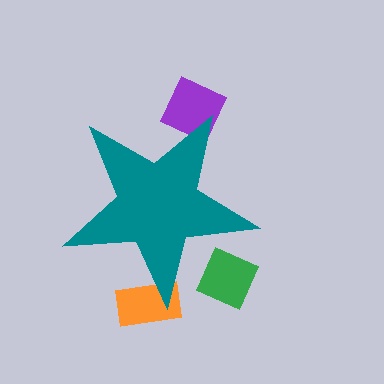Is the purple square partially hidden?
Yes, the purple square is partially hidden behind the teal star.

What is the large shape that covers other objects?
A teal star.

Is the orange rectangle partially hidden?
Yes, the orange rectangle is partially hidden behind the teal star.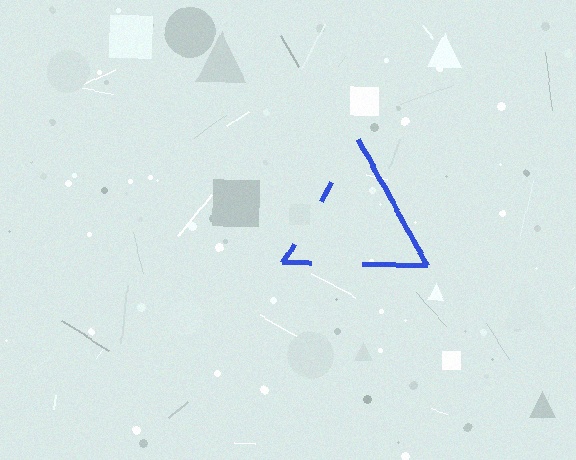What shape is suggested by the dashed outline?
The dashed outline suggests a triangle.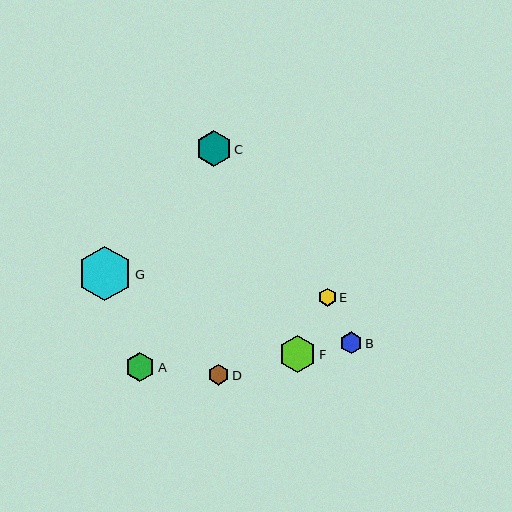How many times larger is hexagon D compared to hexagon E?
Hexagon D is approximately 1.1 times the size of hexagon E.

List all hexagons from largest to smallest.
From largest to smallest: G, F, C, A, B, D, E.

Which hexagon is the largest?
Hexagon G is the largest with a size of approximately 55 pixels.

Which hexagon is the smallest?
Hexagon E is the smallest with a size of approximately 18 pixels.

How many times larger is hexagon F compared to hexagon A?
Hexagon F is approximately 1.2 times the size of hexagon A.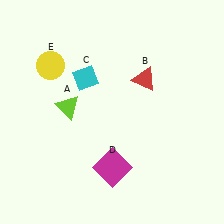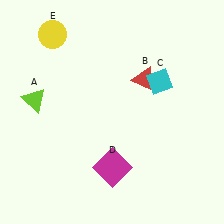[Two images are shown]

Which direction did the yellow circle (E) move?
The yellow circle (E) moved up.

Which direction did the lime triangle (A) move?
The lime triangle (A) moved left.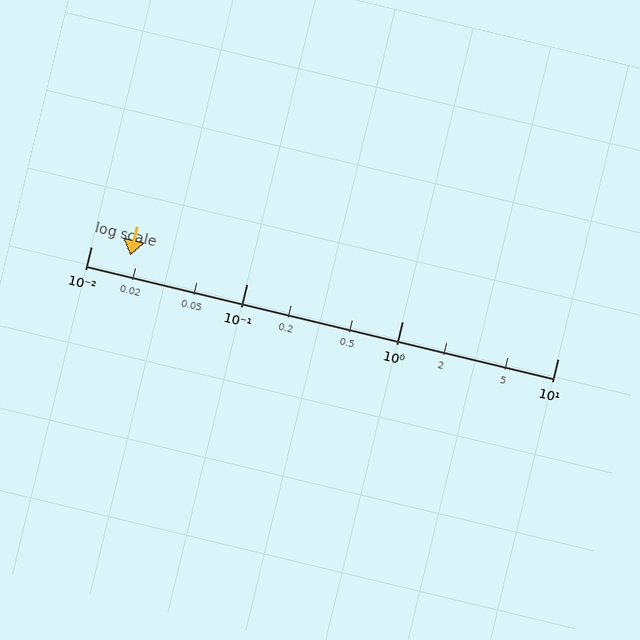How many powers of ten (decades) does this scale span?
The scale spans 3 decades, from 0.01 to 10.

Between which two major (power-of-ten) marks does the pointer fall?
The pointer is between 0.01 and 0.1.